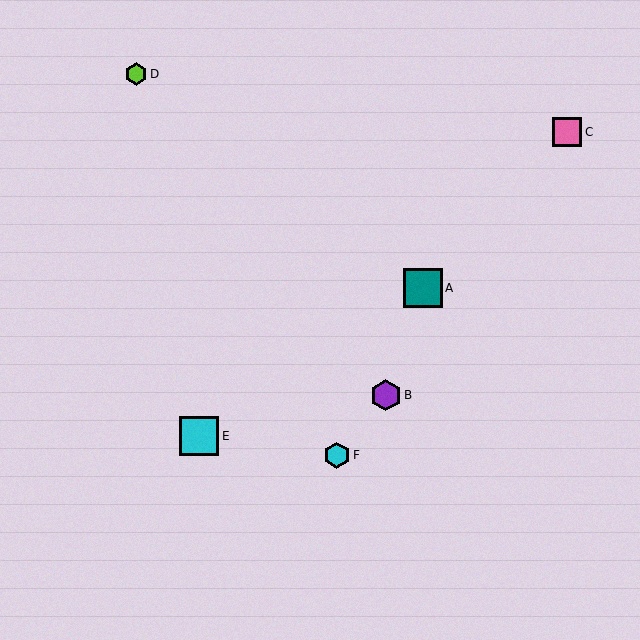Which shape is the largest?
The cyan square (labeled E) is the largest.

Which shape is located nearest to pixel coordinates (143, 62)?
The lime hexagon (labeled D) at (136, 74) is nearest to that location.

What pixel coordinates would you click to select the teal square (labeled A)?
Click at (423, 288) to select the teal square A.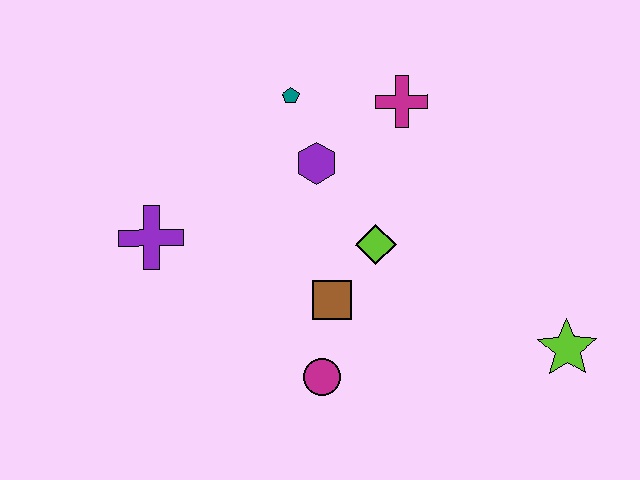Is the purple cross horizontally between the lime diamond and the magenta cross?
No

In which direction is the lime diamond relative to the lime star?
The lime diamond is to the left of the lime star.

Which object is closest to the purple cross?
The purple hexagon is closest to the purple cross.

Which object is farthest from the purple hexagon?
The lime star is farthest from the purple hexagon.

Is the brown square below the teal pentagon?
Yes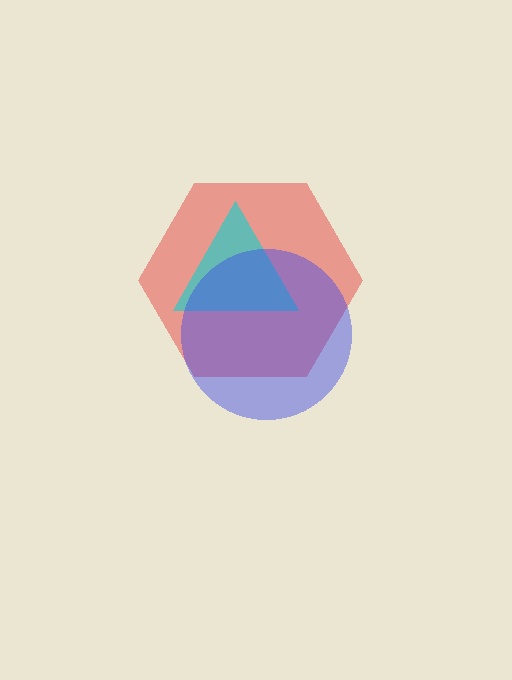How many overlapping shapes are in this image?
There are 3 overlapping shapes in the image.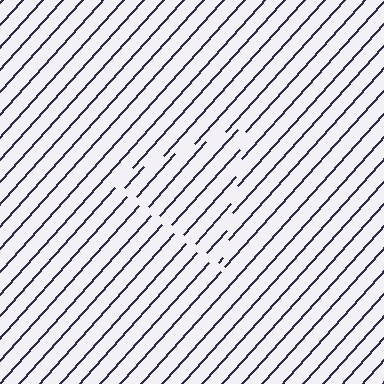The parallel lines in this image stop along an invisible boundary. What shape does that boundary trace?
An illusory triangle. The interior of the shape contains the same grating, shifted by half a period — the contour is defined by the phase discontinuity where line-ends from the inner and outer gratings abut.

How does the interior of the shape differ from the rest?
The interior of the shape contains the same grating, shifted by half a period — the contour is defined by the phase discontinuity where line-ends from the inner and outer gratings abut.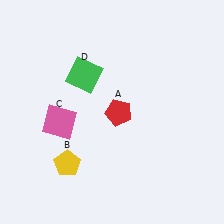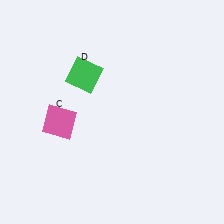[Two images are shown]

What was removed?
The red pentagon (A), the yellow pentagon (B) were removed in Image 2.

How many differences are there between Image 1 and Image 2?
There are 2 differences between the two images.